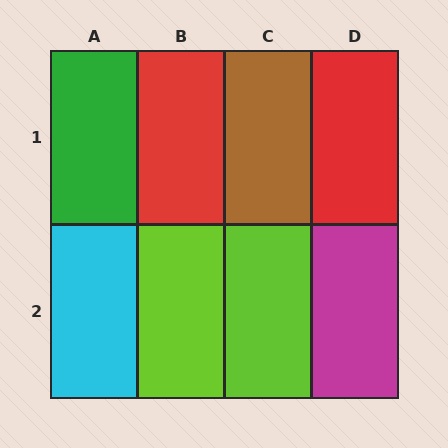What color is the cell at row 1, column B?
Red.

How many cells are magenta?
1 cell is magenta.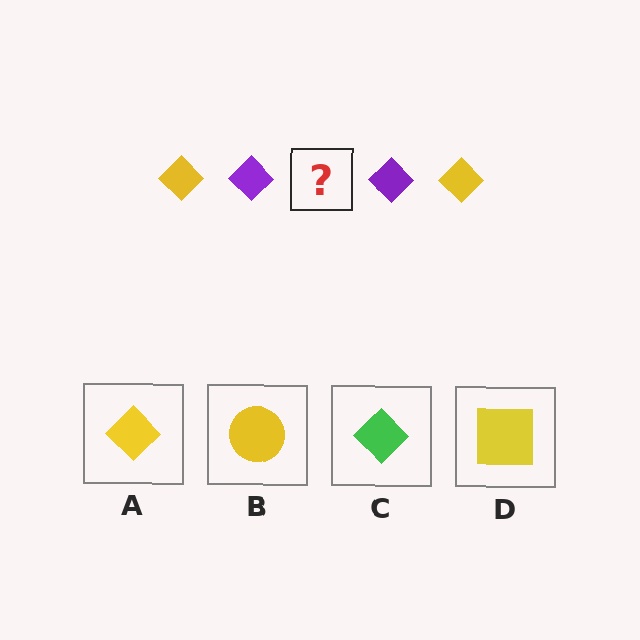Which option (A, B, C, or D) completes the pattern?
A.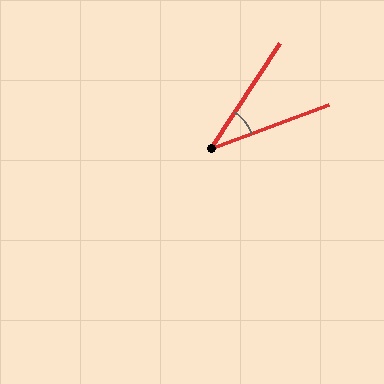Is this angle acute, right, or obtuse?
It is acute.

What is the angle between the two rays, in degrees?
Approximately 36 degrees.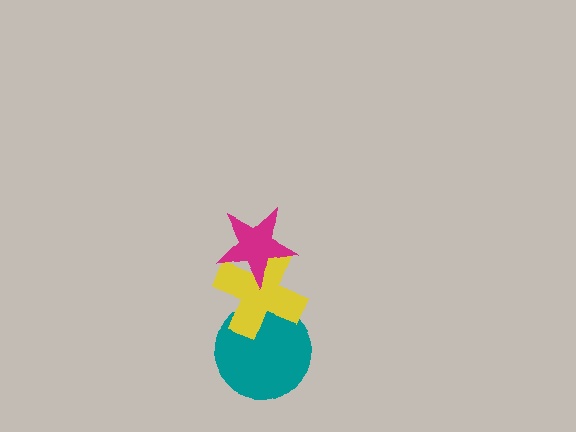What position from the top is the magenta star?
The magenta star is 1st from the top.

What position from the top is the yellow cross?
The yellow cross is 2nd from the top.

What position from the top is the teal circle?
The teal circle is 3rd from the top.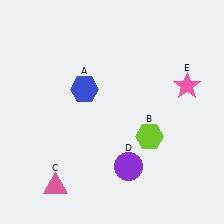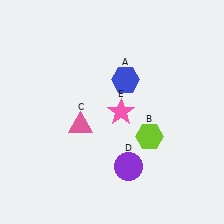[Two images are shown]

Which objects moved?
The objects that moved are: the blue hexagon (A), the pink triangle (C), the pink star (E).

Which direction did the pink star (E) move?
The pink star (E) moved left.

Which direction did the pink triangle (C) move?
The pink triangle (C) moved up.